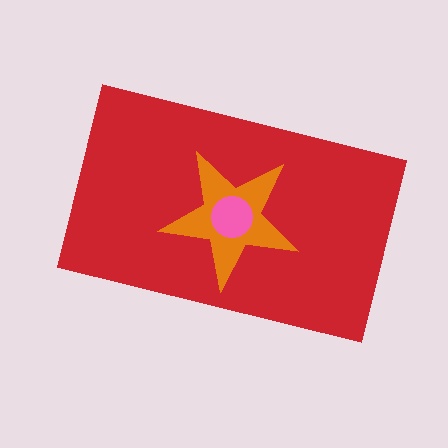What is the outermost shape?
The red rectangle.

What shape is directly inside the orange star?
The pink circle.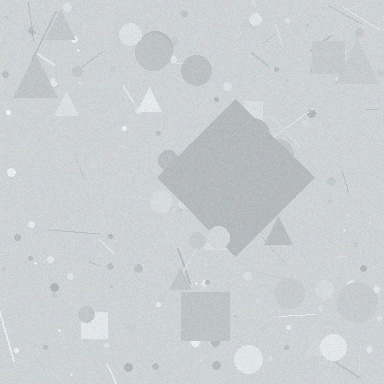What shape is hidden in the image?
A diamond is hidden in the image.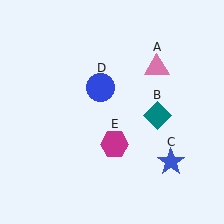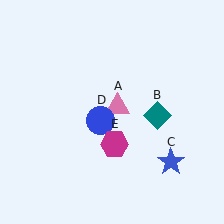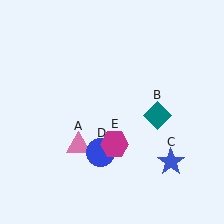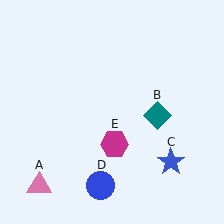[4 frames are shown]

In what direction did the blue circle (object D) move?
The blue circle (object D) moved down.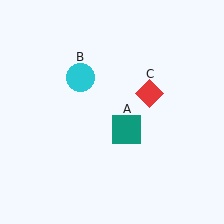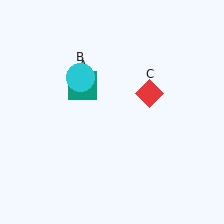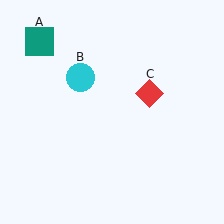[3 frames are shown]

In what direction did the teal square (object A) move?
The teal square (object A) moved up and to the left.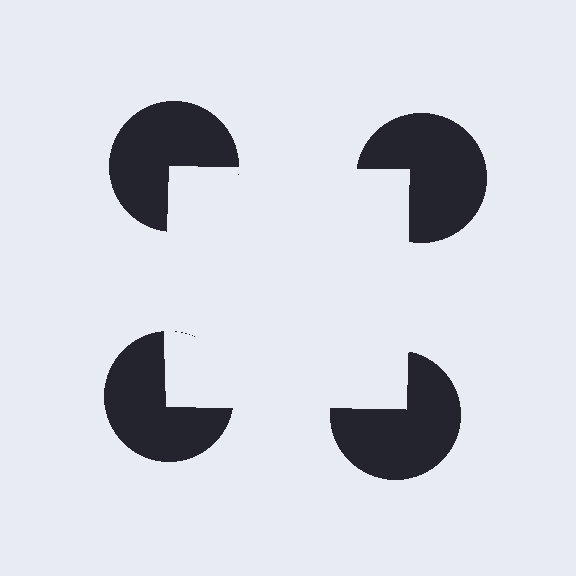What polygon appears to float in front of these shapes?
An illusory square — its edges are inferred from the aligned wedge cuts in the pac-man discs, not physically drawn.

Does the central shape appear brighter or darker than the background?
It typically appears slightly brighter than the background, even though no actual brightness change is drawn.